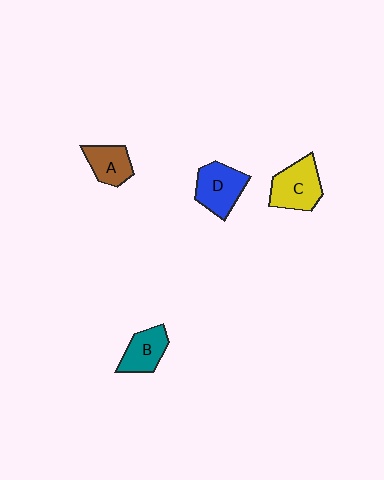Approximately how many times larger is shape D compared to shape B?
Approximately 1.2 times.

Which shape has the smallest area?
Shape A (brown).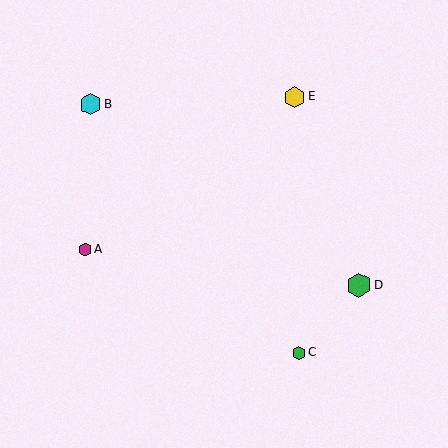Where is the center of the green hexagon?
The center of the green hexagon is at (299, 353).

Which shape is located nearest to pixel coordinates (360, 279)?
The green hexagon (labeled D) at (359, 285) is nearest to that location.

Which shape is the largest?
The green hexagon (labeled D) is the largest.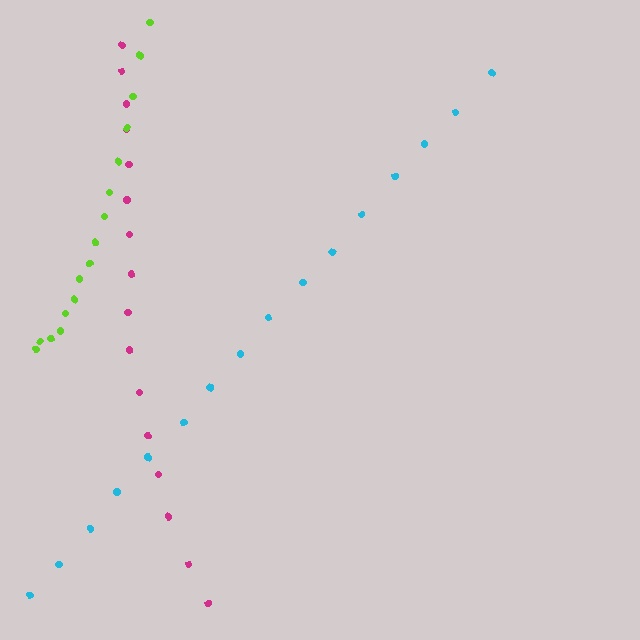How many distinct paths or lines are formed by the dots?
There are 3 distinct paths.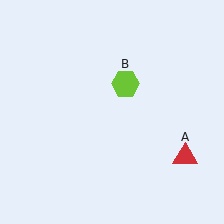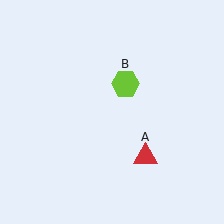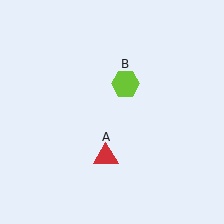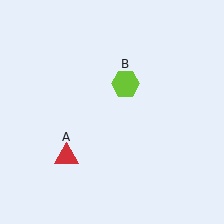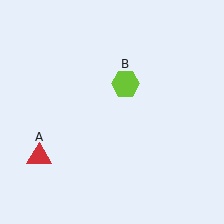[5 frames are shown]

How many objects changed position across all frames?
1 object changed position: red triangle (object A).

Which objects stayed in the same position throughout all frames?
Lime hexagon (object B) remained stationary.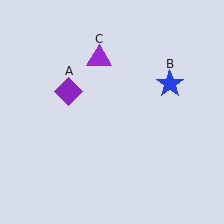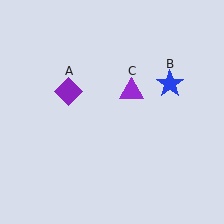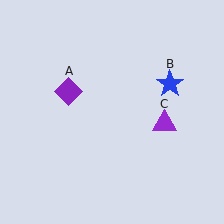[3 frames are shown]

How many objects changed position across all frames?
1 object changed position: purple triangle (object C).